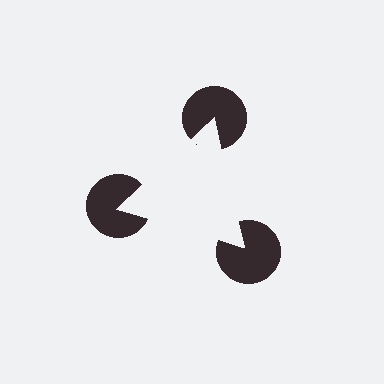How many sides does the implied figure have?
3 sides.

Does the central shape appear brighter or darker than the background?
It typically appears slightly brighter than the background, even though no actual brightness change is drawn.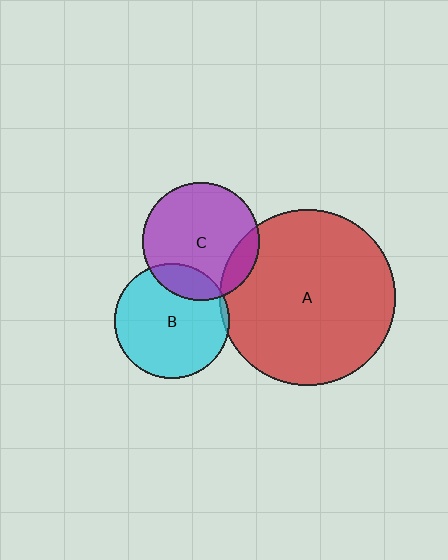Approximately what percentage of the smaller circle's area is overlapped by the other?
Approximately 15%.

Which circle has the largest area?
Circle A (red).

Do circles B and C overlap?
Yes.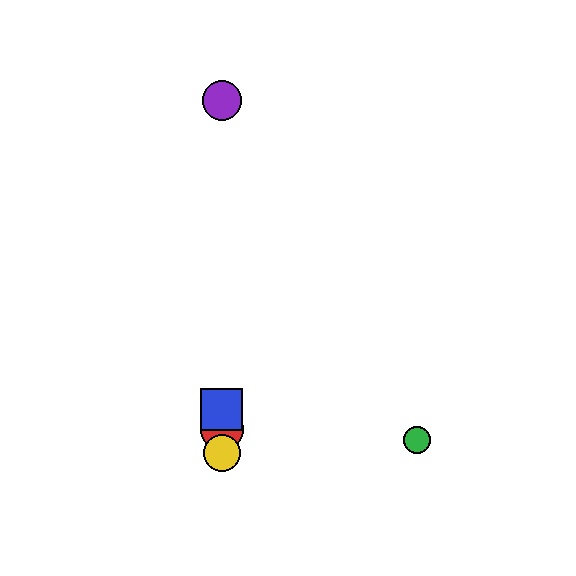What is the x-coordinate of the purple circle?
The purple circle is at x≈222.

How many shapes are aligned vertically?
4 shapes (the red circle, the blue square, the yellow circle, the purple circle) are aligned vertically.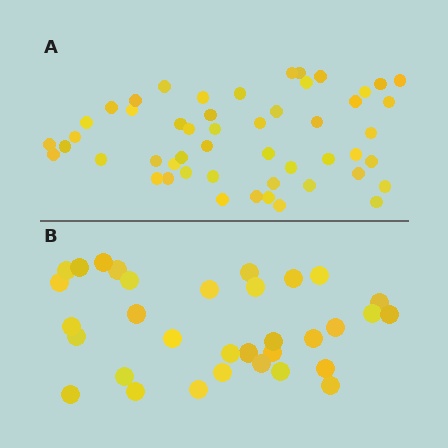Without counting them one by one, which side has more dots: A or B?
Region A (the top region) has more dots.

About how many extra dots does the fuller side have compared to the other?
Region A has approximately 20 more dots than region B.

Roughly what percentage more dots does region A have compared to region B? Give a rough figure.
About 55% more.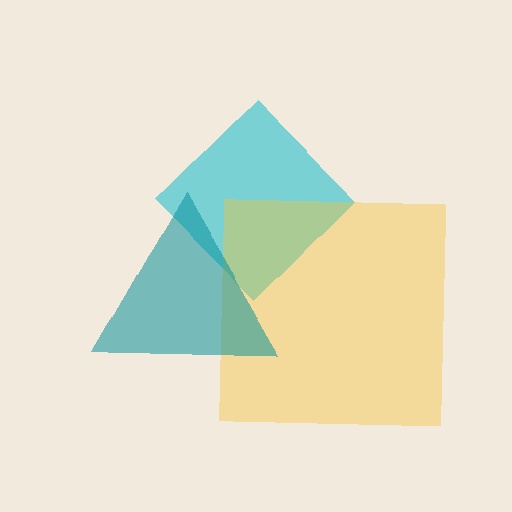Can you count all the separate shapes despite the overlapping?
Yes, there are 3 separate shapes.